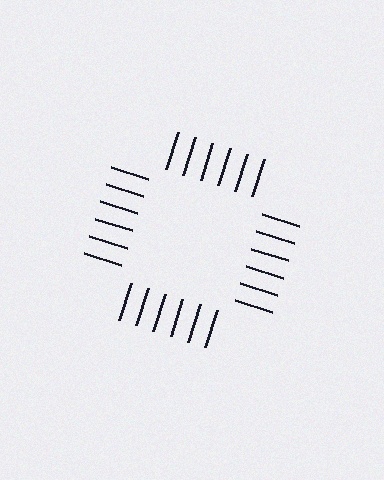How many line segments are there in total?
24 — 6 along each of the 4 edges.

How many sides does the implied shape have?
4 sides — the line-ends trace a square.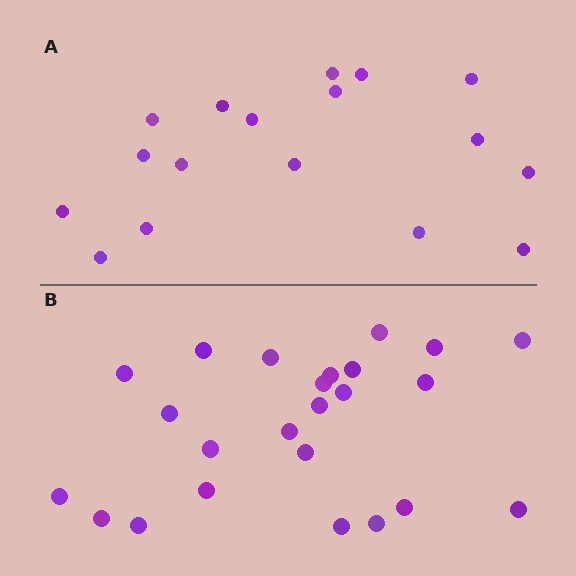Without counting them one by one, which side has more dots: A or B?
Region B (the bottom region) has more dots.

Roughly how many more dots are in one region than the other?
Region B has roughly 8 or so more dots than region A.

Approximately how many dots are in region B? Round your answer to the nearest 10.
About 20 dots. (The exact count is 24, which rounds to 20.)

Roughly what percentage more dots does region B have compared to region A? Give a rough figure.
About 40% more.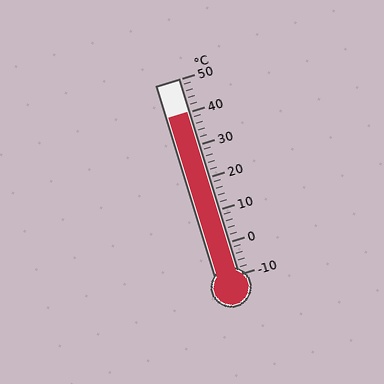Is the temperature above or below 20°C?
The temperature is above 20°C.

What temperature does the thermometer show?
The thermometer shows approximately 40°C.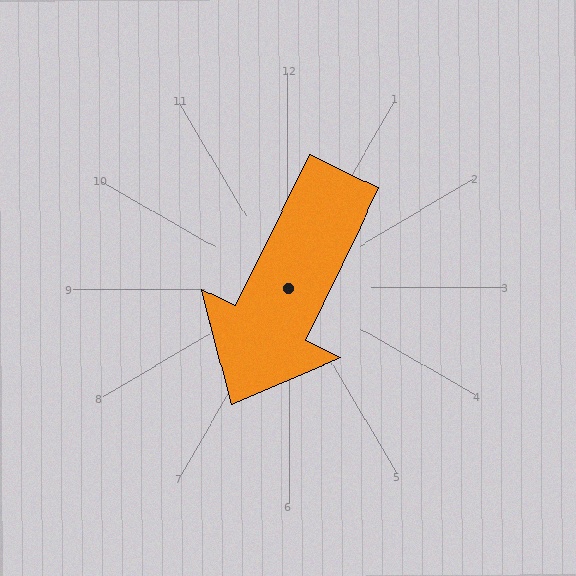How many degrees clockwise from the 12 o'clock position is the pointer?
Approximately 206 degrees.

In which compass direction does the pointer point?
Southwest.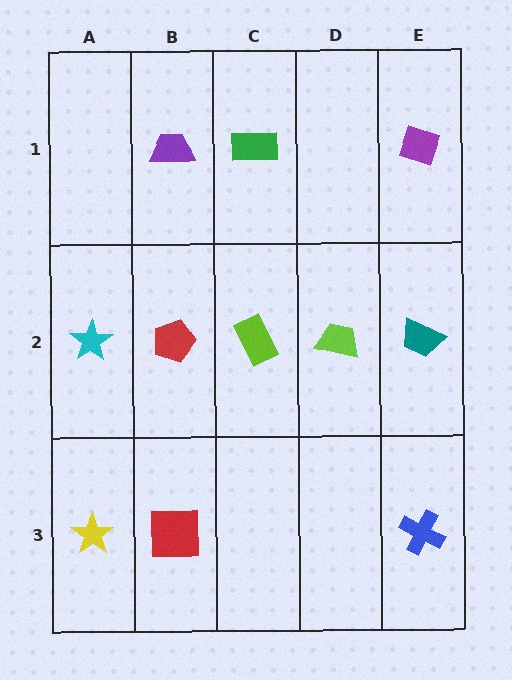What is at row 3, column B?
A red square.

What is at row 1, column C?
A green rectangle.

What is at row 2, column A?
A cyan star.